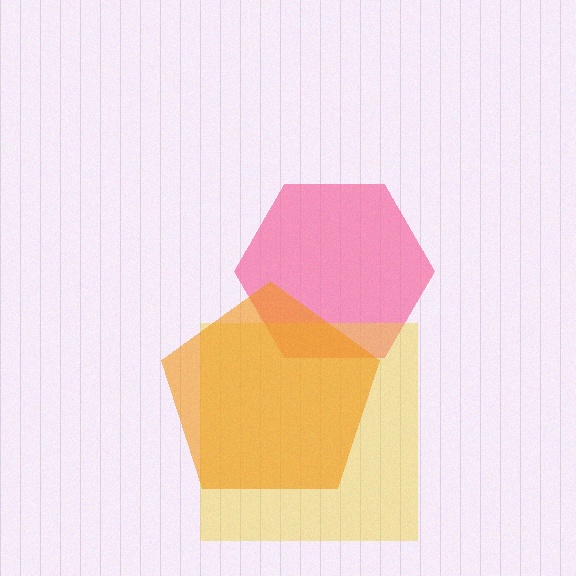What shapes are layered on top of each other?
The layered shapes are: a pink hexagon, a yellow square, an orange pentagon.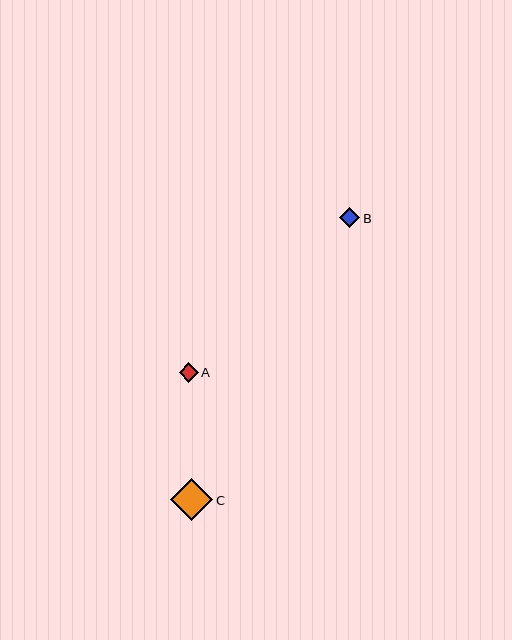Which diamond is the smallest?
Diamond A is the smallest with a size of approximately 19 pixels.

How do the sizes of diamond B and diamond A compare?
Diamond B and diamond A are approximately the same size.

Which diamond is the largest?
Diamond C is the largest with a size of approximately 42 pixels.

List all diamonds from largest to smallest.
From largest to smallest: C, B, A.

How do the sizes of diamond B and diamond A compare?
Diamond B and diamond A are approximately the same size.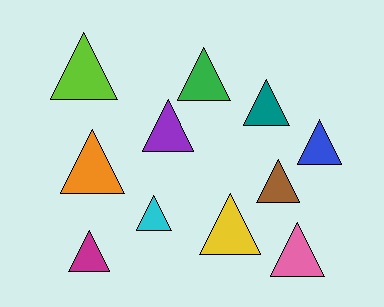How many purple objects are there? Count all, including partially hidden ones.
There is 1 purple object.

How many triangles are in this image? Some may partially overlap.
There are 11 triangles.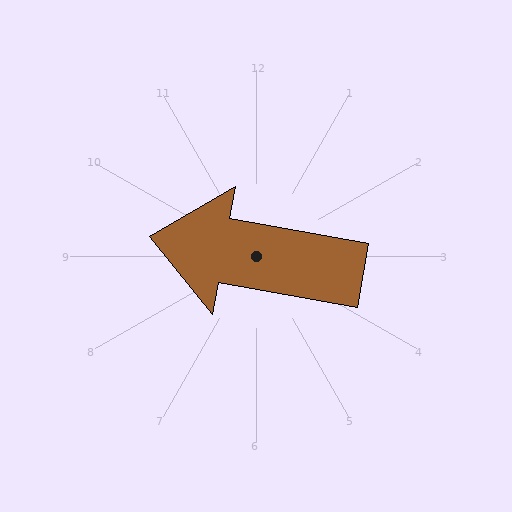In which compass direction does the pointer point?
West.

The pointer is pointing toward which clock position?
Roughly 9 o'clock.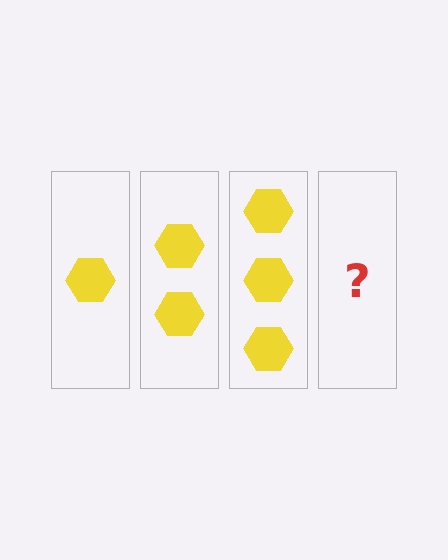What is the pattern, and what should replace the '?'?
The pattern is that each step adds one more hexagon. The '?' should be 4 hexagons.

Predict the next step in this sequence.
The next step is 4 hexagons.